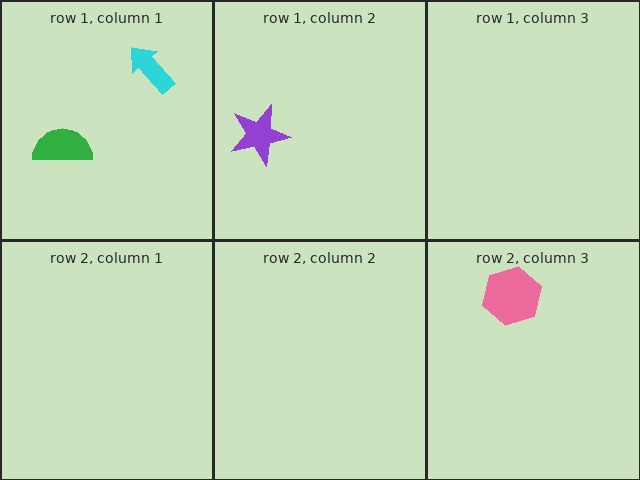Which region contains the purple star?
The row 1, column 2 region.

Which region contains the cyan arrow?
The row 1, column 1 region.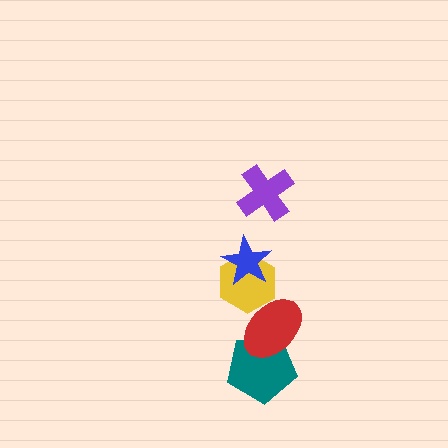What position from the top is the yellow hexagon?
The yellow hexagon is 3rd from the top.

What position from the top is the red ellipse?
The red ellipse is 4th from the top.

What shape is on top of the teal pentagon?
The red ellipse is on top of the teal pentagon.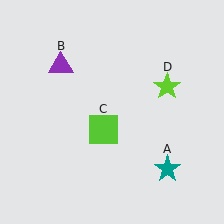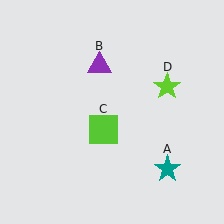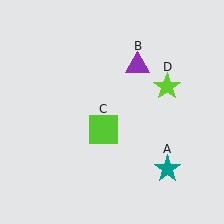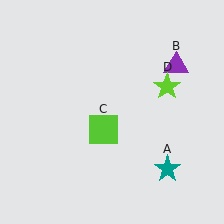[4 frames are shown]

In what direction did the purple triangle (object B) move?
The purple triangle (object B) moved right.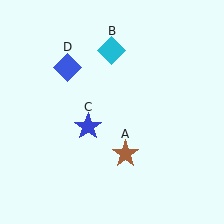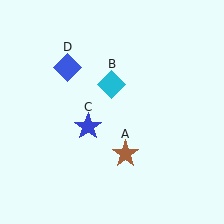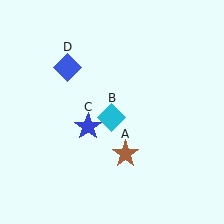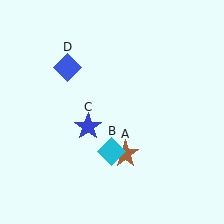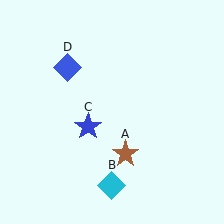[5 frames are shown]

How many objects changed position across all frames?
1 object changed position: cyan diamond (object B).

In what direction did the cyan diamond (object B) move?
The cyan diamond (object B) moved down.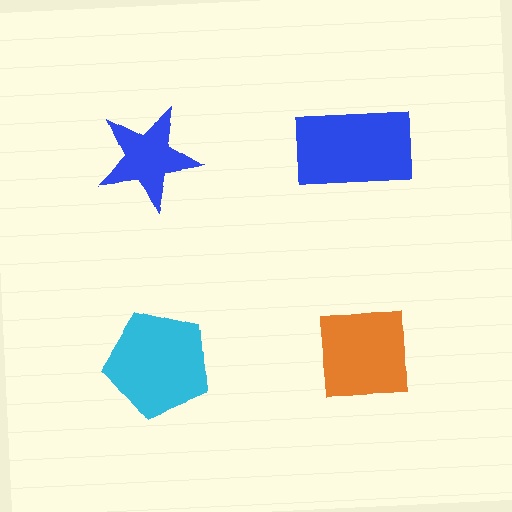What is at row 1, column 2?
A blue rectangle.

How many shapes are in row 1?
2 shapes.